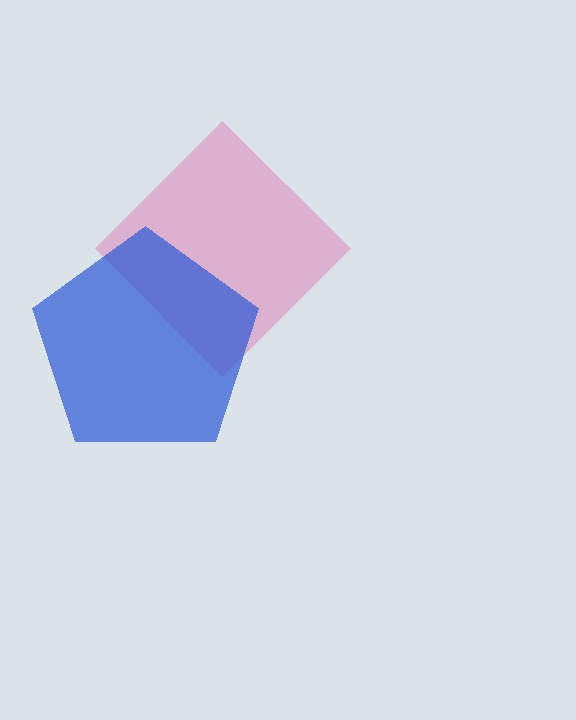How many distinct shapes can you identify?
There are 2 distinct shapes: a pink diamond, a blue pentagon.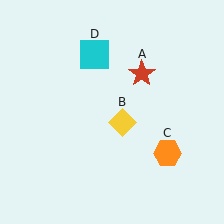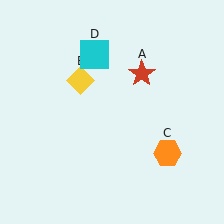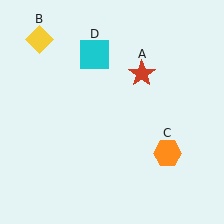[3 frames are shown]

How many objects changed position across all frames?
1 object changed position: yellow diamond (object B).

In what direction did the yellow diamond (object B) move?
The yellow diamond (object B) moved up and to the left.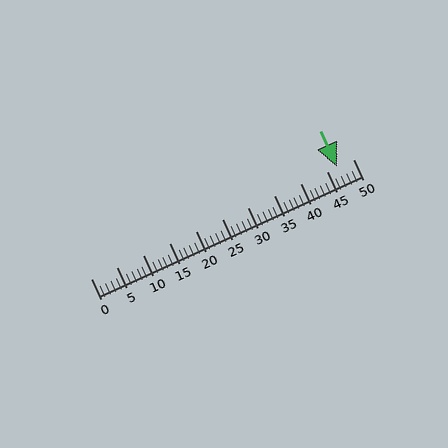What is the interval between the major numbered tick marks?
The major tick marks are spaced 5 units apart.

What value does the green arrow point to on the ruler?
The green arrow points to approximately 47.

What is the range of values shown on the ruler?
The ruler shows values from 0 to 50.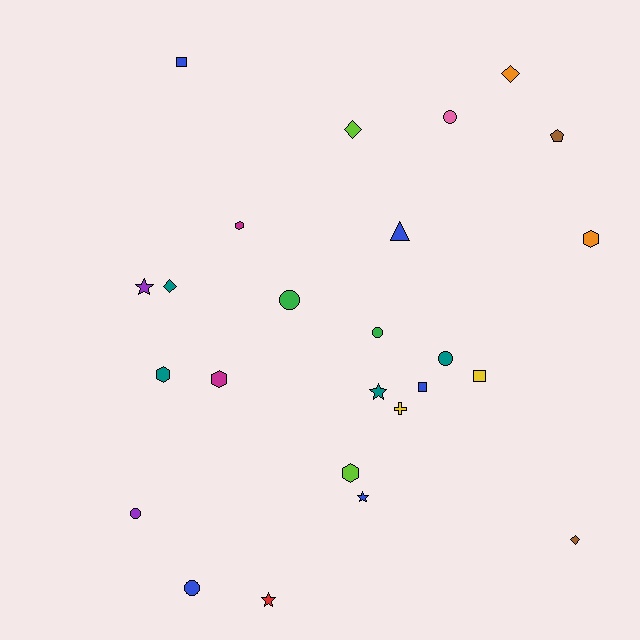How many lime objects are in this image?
There are 2 lime objects.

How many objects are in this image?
There are 25 objects.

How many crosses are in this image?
There is 1 cross.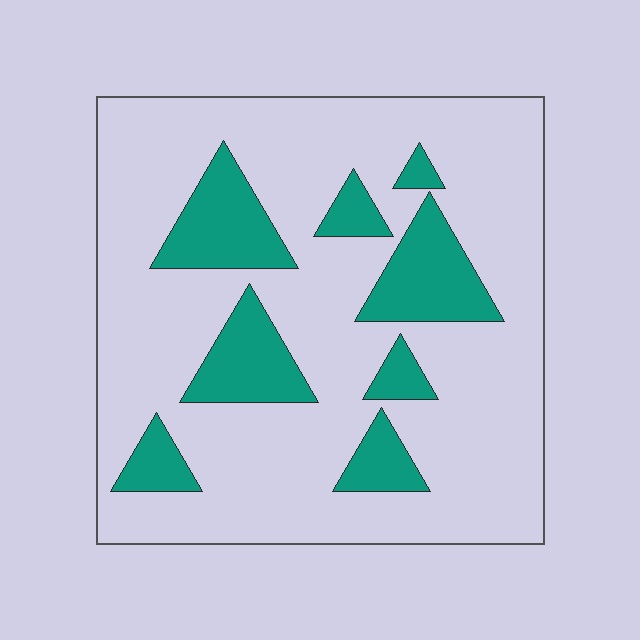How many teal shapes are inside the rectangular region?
8.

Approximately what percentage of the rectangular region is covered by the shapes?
Approximately 20%.